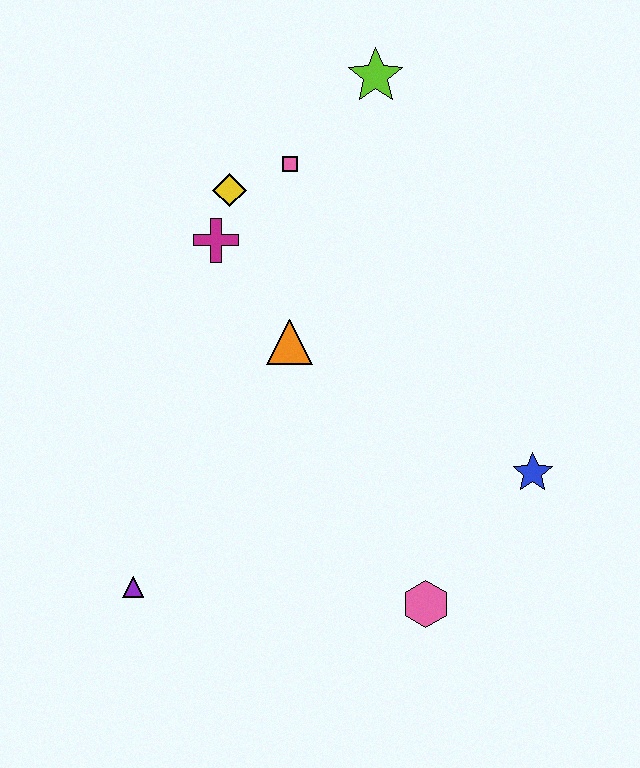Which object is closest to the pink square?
The yellow diamond is closest to the pink square.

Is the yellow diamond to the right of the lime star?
No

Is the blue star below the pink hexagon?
No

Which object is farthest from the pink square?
The pink hexagon is farthest from the pink square.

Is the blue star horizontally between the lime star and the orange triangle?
No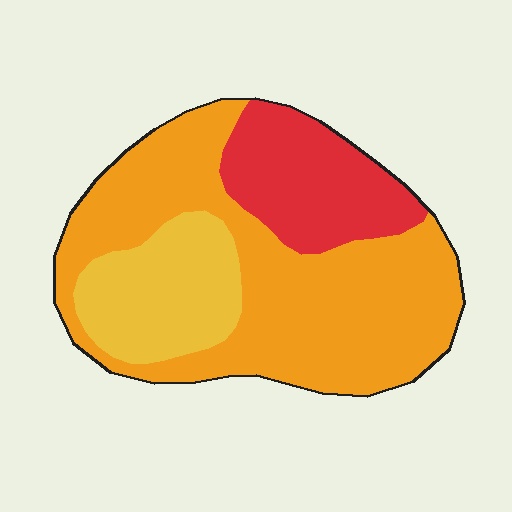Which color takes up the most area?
Orange, at roughly 60%.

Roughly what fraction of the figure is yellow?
Yellow takes up between a sixth and a third of the figure.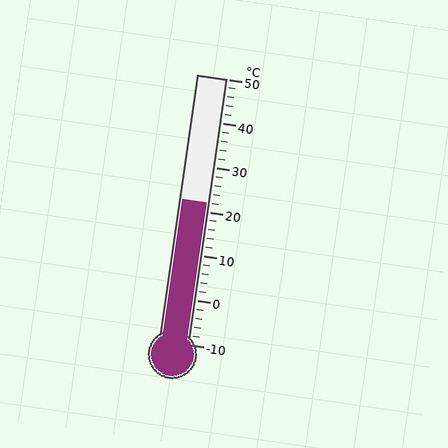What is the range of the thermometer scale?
The thermometer scale ranges from -10°C to 50°C.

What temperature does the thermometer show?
The thermometer shows approximately 22°C.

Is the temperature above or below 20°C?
The temperature is above 20°C.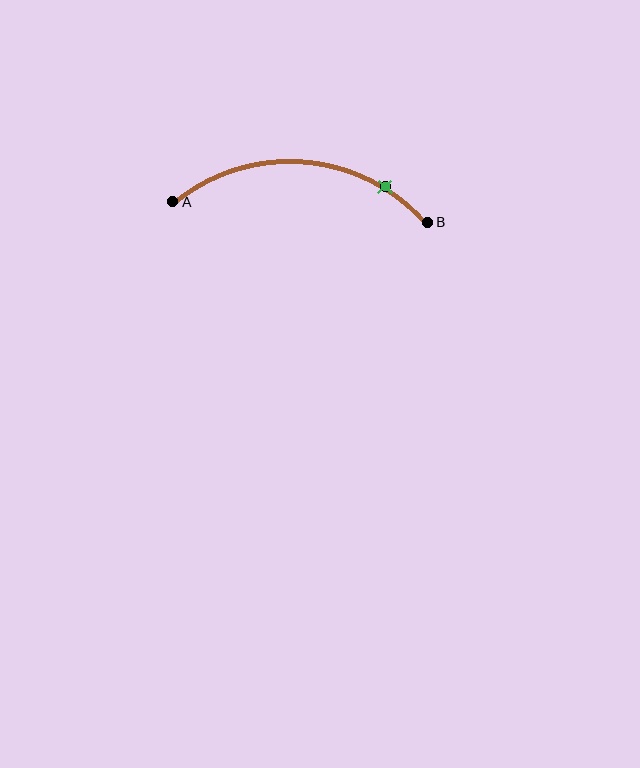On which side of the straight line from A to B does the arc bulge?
The arc bulges above the straight line connecting A and B.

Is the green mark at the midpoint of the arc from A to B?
No. The green mark lies on the arc but is closer to endpoint B. The arc midpoint would be at the point on the curve equidistant along the arc from both A and B.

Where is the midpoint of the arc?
The arc midpoint is the point on the curve farthest from the straight line joining A and B. It sits above that line.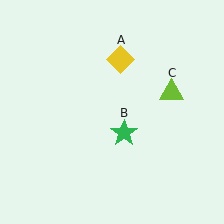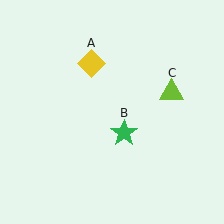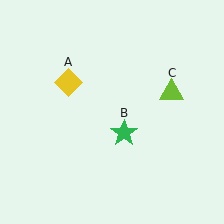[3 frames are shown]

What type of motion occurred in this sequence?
The yellow diamond (object A) rotated counterclockwise around the center of the scene.